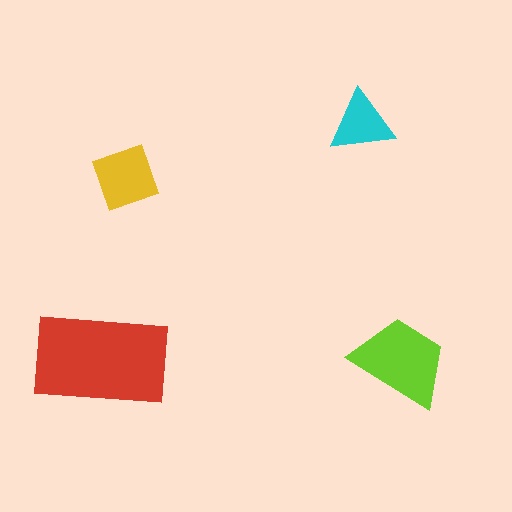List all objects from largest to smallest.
The red rectangle, the lime trapezoid, the yellow diamond, the cyan triangle.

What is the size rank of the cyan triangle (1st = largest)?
4th.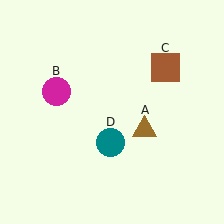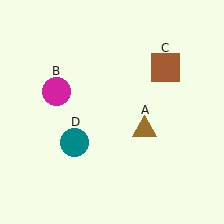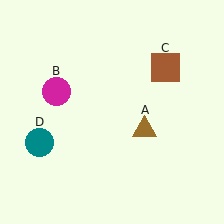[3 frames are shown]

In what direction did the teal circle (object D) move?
The teal circle (object D) moved left.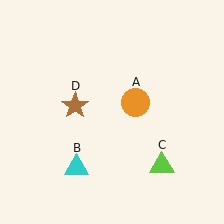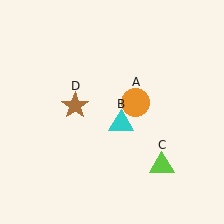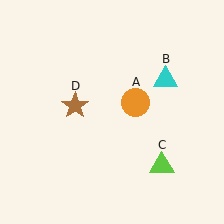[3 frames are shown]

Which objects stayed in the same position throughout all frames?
Orange circle (object A) and lime triangle (object C) and brown star (object D) remained stationary.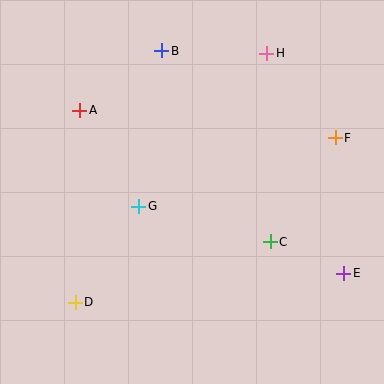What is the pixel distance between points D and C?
The distance between D and C is 205 pixels.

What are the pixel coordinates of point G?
Point G is at (139, 206).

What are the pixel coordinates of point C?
Point C is at (270, 242).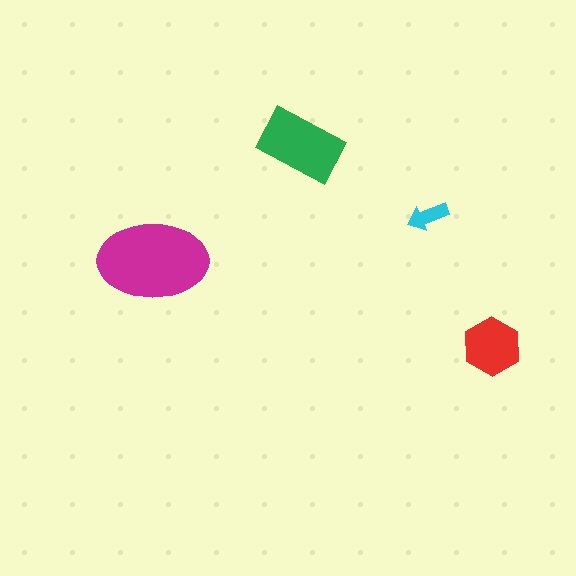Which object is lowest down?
The red hexagon is bottommost.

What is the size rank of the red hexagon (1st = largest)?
3rd.